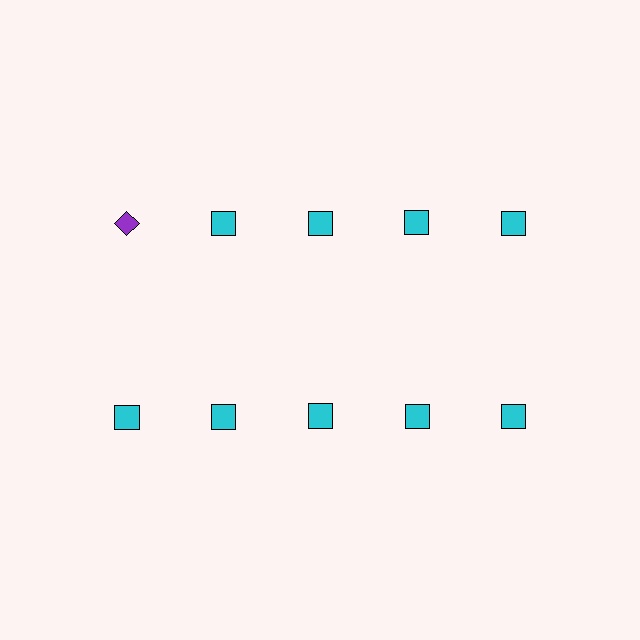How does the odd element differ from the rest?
It differs in both color (purple instead of cyan) and shape (diamond instead of square).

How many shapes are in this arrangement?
There are 10 shapes arranged in a grid pattern.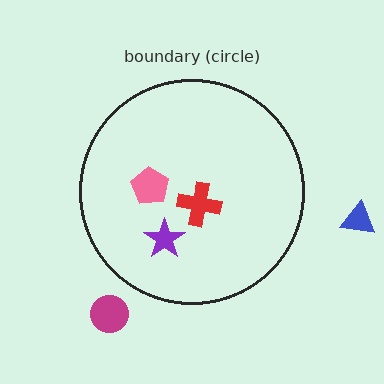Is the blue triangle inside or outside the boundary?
Outside.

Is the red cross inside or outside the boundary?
Inside.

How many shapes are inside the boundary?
3 inside, 2 outside.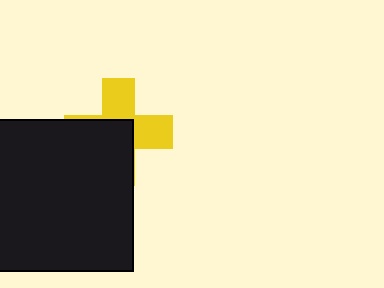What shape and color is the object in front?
The object in front is a black square.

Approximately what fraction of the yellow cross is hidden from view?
Roughly 52% of the yellow cross is hidden behind the black square.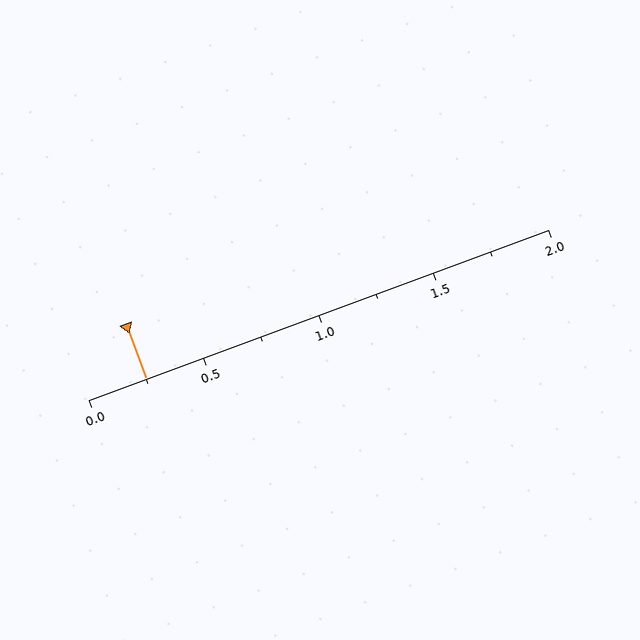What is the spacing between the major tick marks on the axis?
The major ticks are spaced 0.5 apart.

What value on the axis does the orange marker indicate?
The marker indicates approximately 0.25.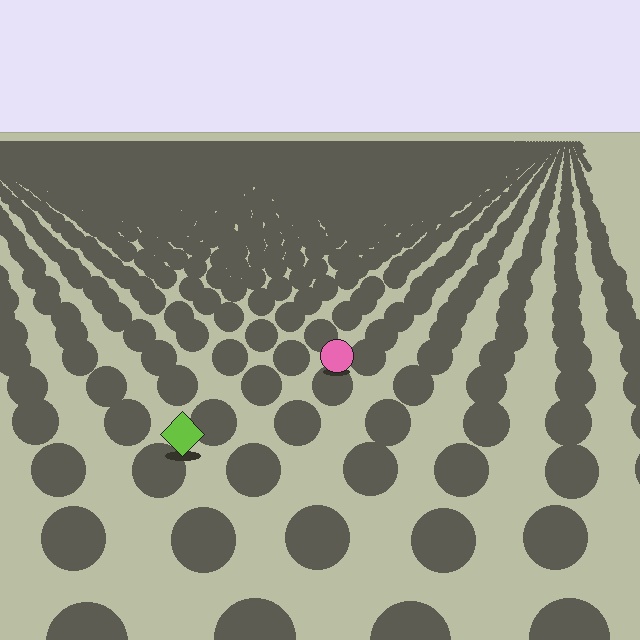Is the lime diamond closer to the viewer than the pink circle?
Yes. The lime diamond is closer — you can tell from the texture gradient: the ground texture is coarser near it.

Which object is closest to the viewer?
The lime diamond is closest. The texture marks near it are larger and more spread out.